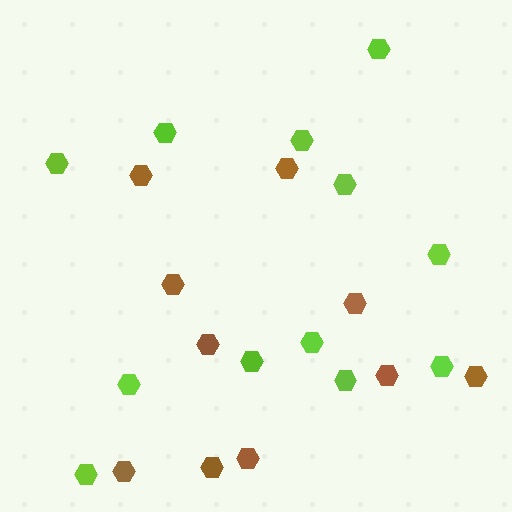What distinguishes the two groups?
There are 2 groups: one group of brown hexagons (10) and one group of lime hexagons (12).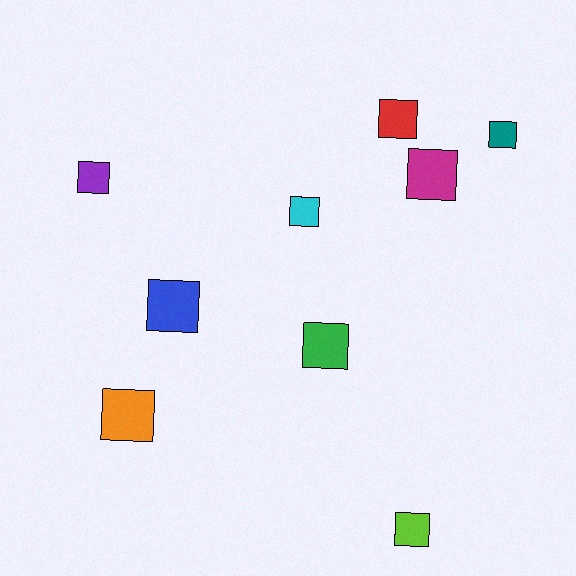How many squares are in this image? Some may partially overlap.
There are 9 squares.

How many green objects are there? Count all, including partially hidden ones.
There is 1 green object.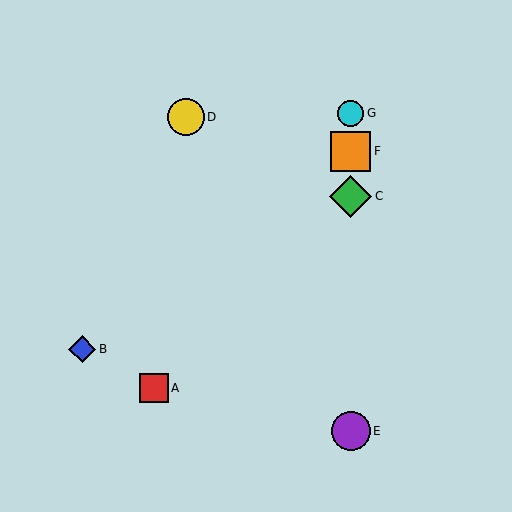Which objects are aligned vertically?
Objects C, E, F, G are aligned vertically.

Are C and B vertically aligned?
No, C is at x≈351 and B is at x≈82.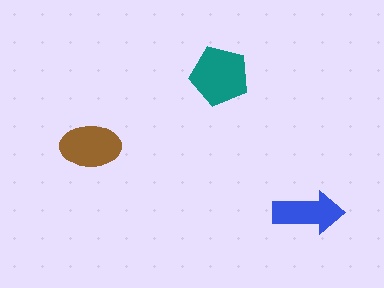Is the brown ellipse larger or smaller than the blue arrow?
Larger.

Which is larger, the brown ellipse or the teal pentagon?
The teal pentagon.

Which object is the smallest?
The blue arrow.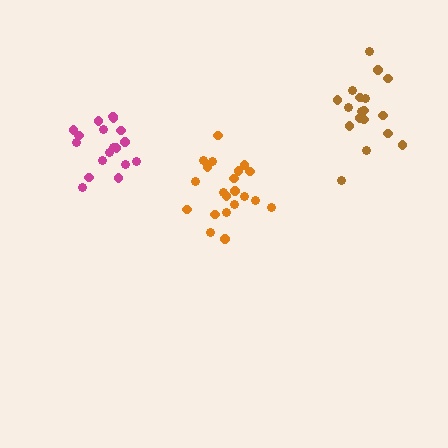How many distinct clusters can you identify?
There are 3 distinct clusters.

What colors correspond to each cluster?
The clusters are colored: magenta, brown, orange.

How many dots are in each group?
Group 1: 18 dots, Group 2: 18 dots, Group 3: 21 dots (57 total).